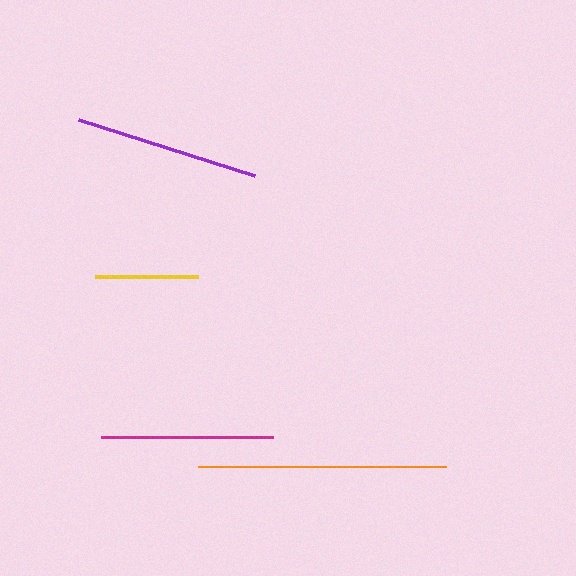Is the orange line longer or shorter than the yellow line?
The orange line is longer than the yellow line.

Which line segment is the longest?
The orange line is the longest at approximately 249 pixels.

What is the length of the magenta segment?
The magenta segment is approximately 172 pixels long.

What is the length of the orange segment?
The orange segment is approximately 249 pixels long.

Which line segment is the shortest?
The yellow line is the shortest at approximately 103 pixels.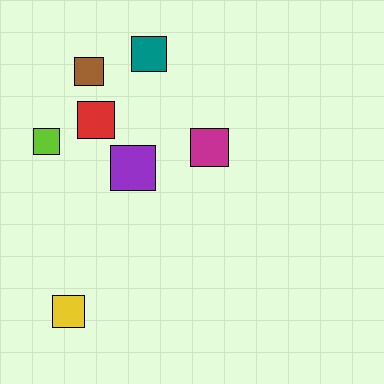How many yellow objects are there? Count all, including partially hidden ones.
There is 1 yellow object.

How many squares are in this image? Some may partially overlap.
There are 7 squares.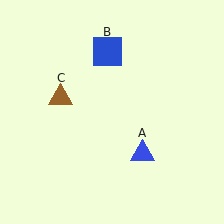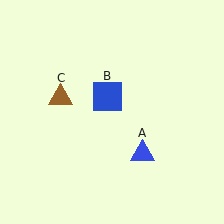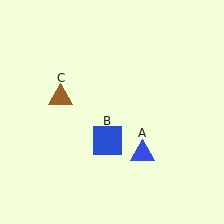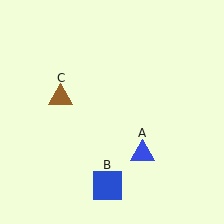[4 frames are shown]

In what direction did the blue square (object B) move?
The blue square (object B) moved down.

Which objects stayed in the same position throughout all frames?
Blue triangle (object A) and brown triangle (object C) remained stationary.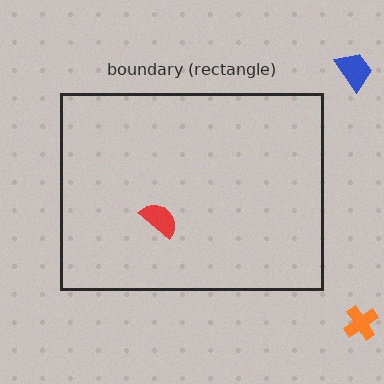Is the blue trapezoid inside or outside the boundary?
Outside.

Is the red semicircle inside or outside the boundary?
Inside.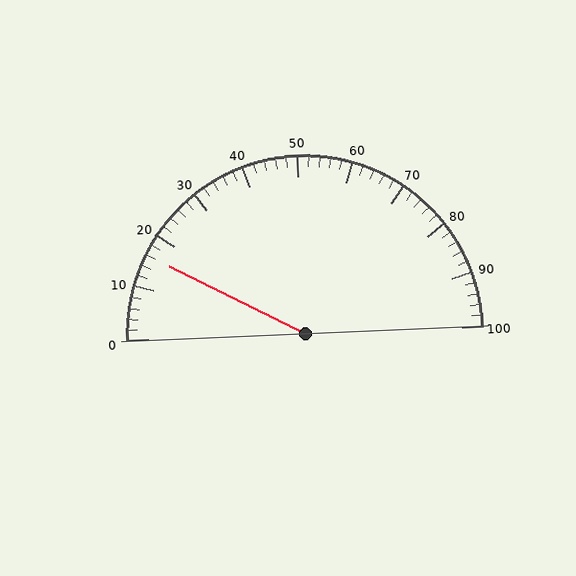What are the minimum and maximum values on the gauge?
The gauge ranges from 0 to 100.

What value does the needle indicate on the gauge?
The needle indicates approximately 16.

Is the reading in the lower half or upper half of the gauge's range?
The reading is in the lower half of the range (0 to 100).